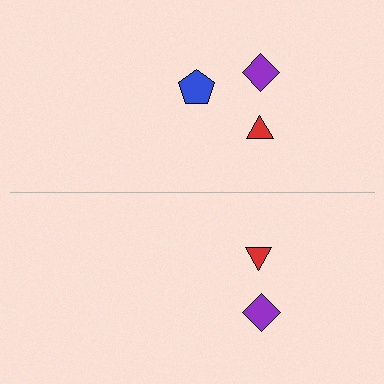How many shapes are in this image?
There are 5 shapes in this image.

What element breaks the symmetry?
A blue pentagon is missing from the bottom side.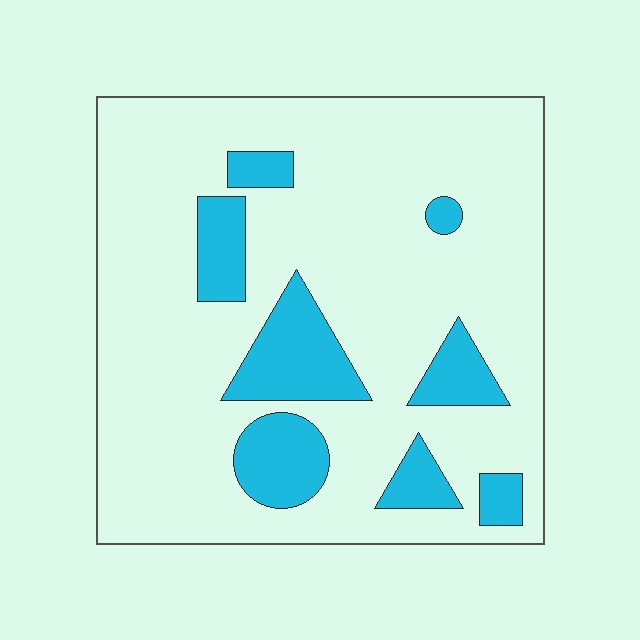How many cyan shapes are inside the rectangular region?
8.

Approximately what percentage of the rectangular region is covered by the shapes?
Approximately 20%.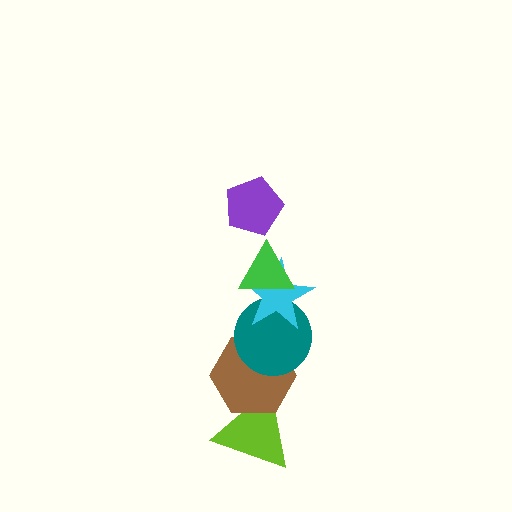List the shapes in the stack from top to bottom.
From top to bottom: the purple pentagon, the green triangle, the cyan star, the teal circle, the brown hexagon, the lime triangle.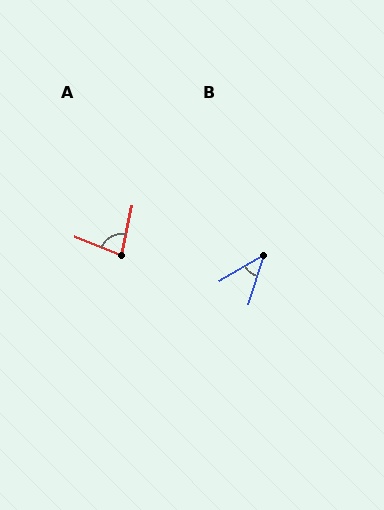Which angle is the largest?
A, at approximately 81 degrees.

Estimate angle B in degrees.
Approximately 43 degrees.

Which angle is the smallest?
B, at approximately 43 degrees.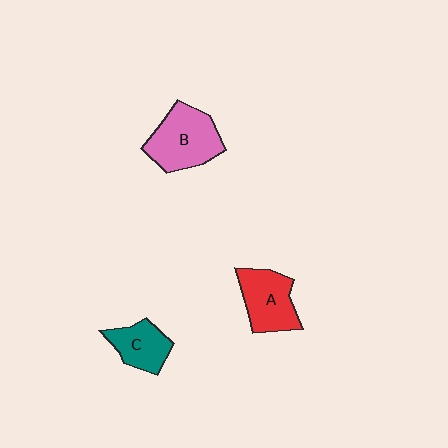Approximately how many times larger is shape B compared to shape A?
Approximately 1.2 times.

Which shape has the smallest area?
Shape C (teal).